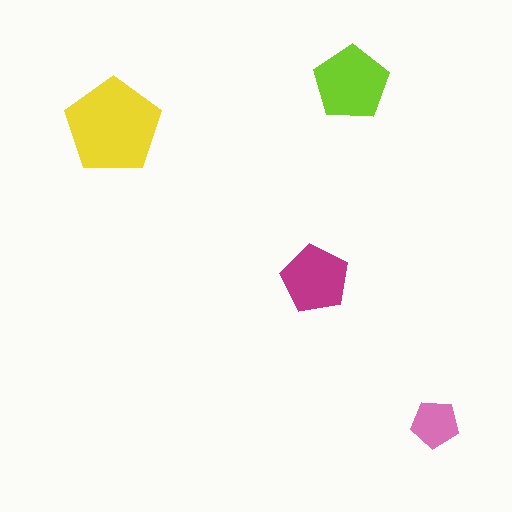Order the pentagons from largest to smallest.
the yellow one, the lime one, the magenta one, the pink one.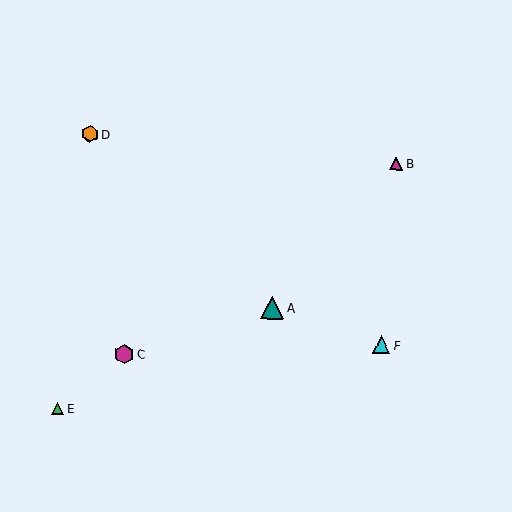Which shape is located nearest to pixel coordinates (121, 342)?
The magenta hexagon (labeled C) at (124, 354) is nearest to that location.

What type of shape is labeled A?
Shape A is a teal triangle.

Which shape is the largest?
The teal triangle (labeled A) is the largest.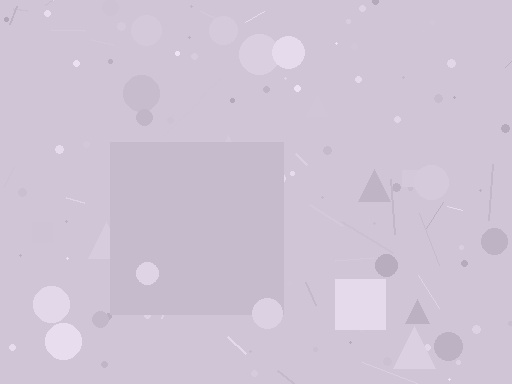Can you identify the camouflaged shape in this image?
The camouflaged shape is a square.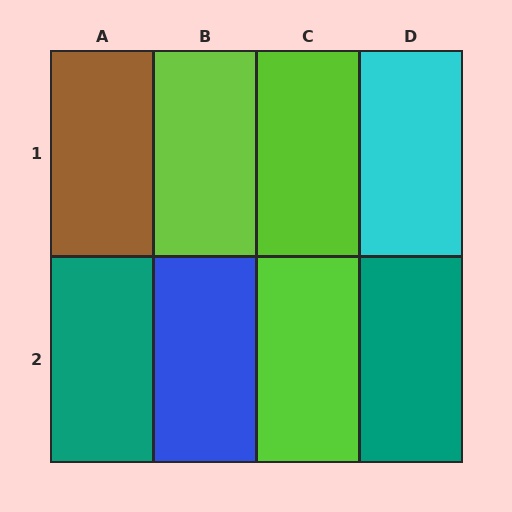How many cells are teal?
2 cells are teal.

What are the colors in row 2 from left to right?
Teal, blue, lime, teal.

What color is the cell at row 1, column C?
Lime.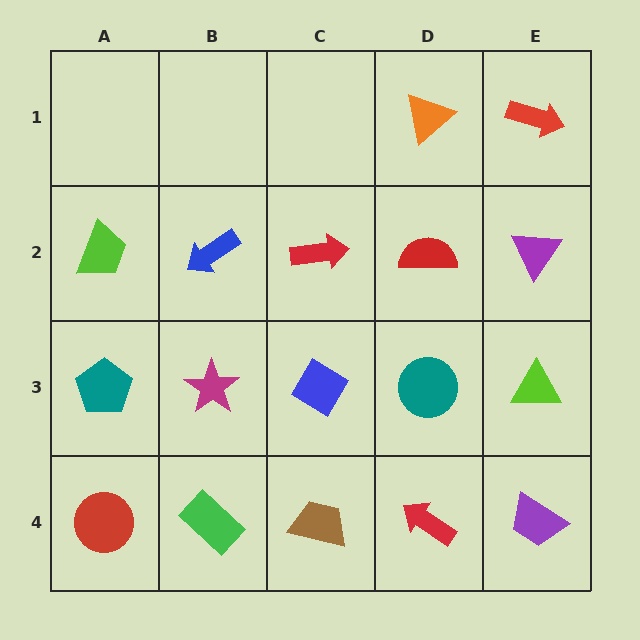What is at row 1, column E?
A red arrow.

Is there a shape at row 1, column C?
No, that cell is empty.